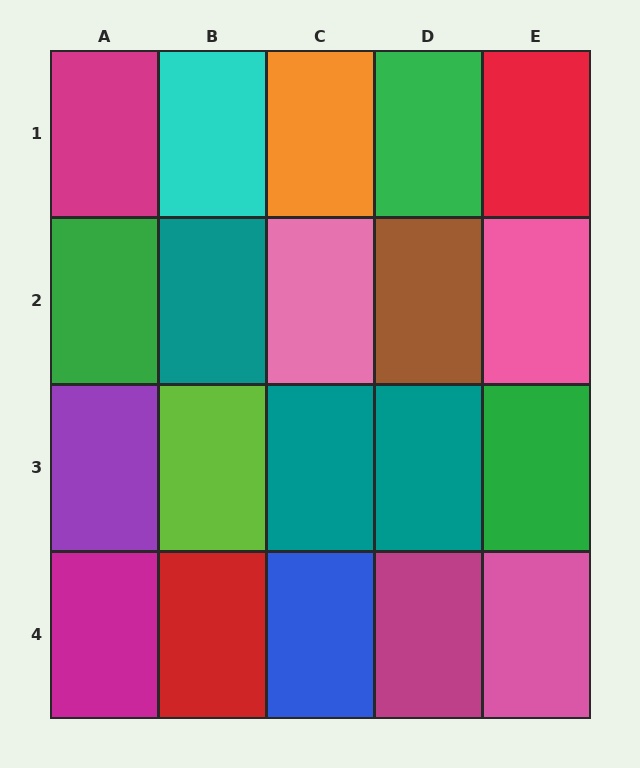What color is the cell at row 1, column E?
Red.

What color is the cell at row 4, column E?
Pink.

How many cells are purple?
1 cell is purple.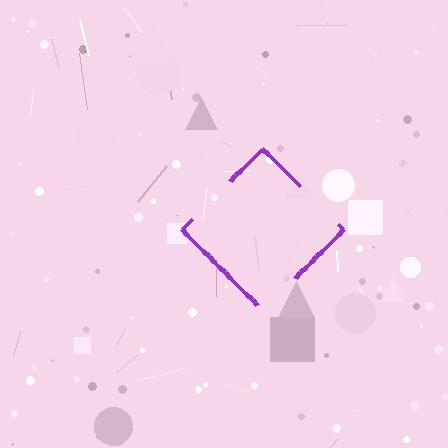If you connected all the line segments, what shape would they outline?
They would outline a diamond.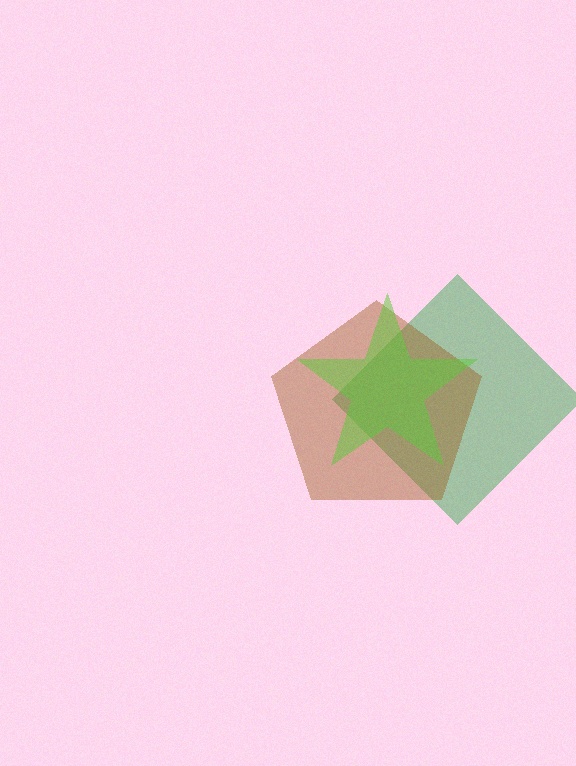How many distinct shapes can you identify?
There are 3 distinct shapes: a green diamond, a brown pentagon, a lime star.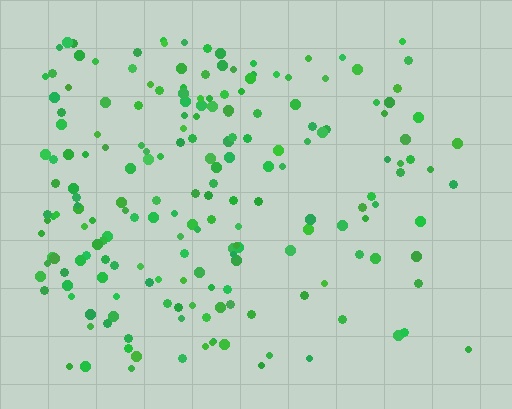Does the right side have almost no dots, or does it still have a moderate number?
Still a moderate number, just noticeably fewer than the left.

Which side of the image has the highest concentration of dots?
The left.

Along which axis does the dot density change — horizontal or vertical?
Horizontal.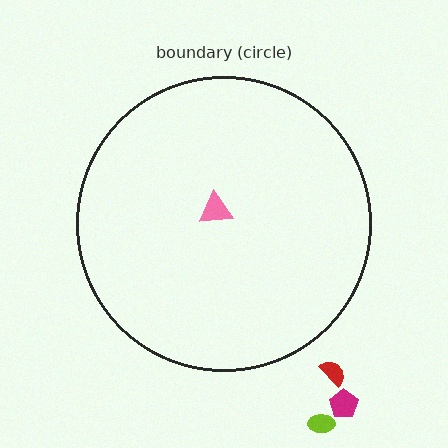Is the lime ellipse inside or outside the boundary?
Outside.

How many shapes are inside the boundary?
1 inside, 3 outside.